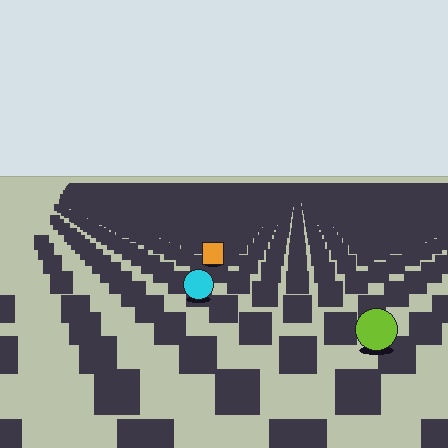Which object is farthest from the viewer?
The orange square is farthest from the viewer. It appears smaller and the ground texture around it is denser.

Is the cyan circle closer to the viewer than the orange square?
Yes. The cyan circle is closer — you can tell from the texture gradient: the ground texture is coarser near it.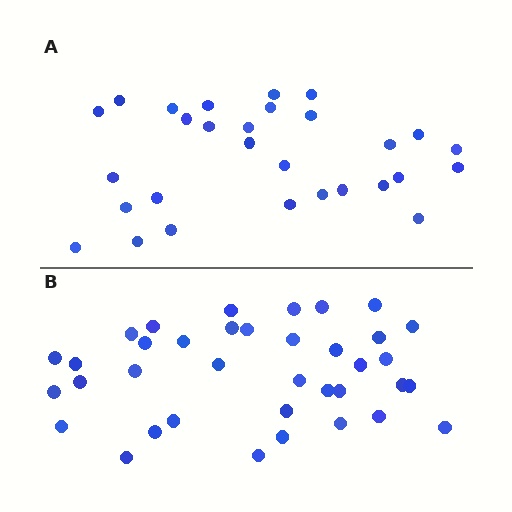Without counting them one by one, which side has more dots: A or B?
Region B (the bottom region) has more dots.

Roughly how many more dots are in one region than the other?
Region B has roughly 8 or so more dots than region A.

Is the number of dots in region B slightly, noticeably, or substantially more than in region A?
Region B has noticeably more, but not dramatically so. The ratio is roughly 1.3 to 1.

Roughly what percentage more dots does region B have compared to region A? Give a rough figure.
About 30% more.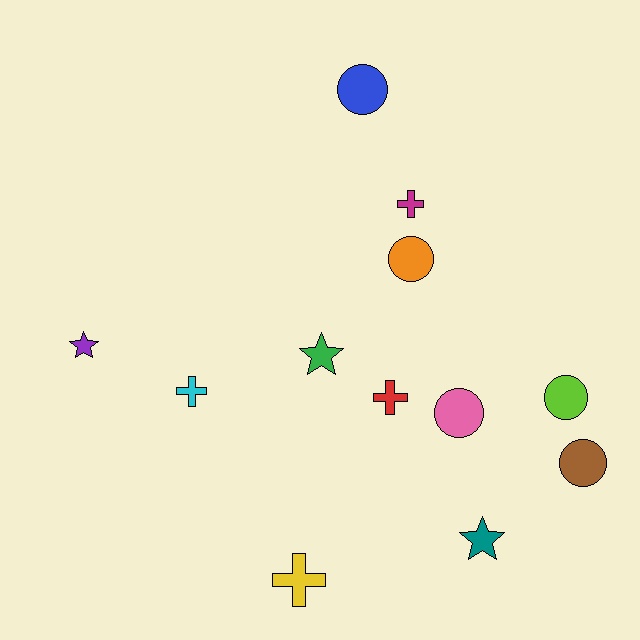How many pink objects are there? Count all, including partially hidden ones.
There is 1 pink object.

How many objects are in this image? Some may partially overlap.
There are 12 objects.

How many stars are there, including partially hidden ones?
There are 3 stars.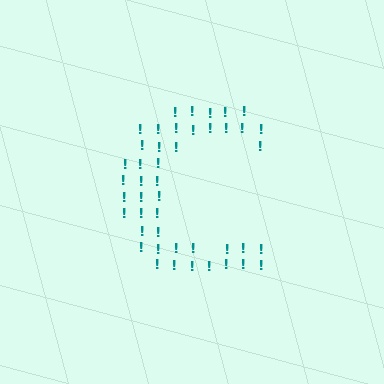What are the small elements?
The small elements are exclamation marks.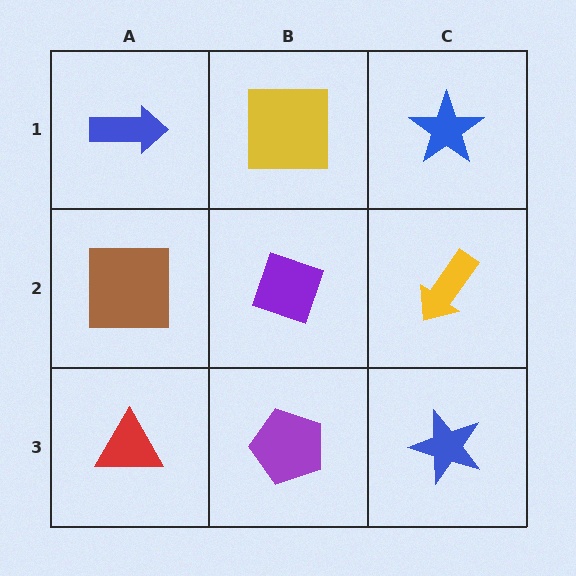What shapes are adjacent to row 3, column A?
A brown square (row 2, column A), a purple pentagon (row 3, column B).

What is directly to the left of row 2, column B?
A brown square.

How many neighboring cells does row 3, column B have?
3.